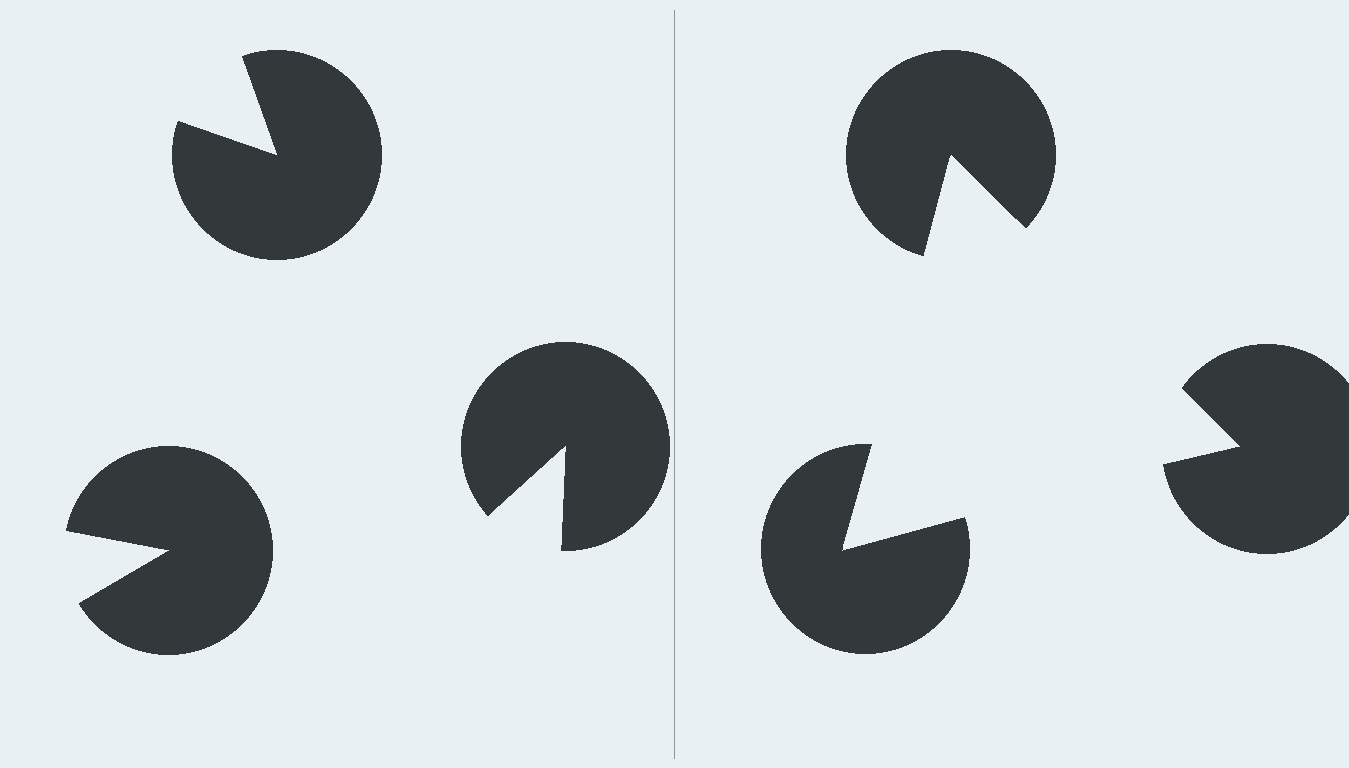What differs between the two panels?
The pac-man discs are positioned identically on both sides; only the wedge orientations differ. On the right they align to a triangle; on the left they are misaligned.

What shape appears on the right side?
An illusory triangle.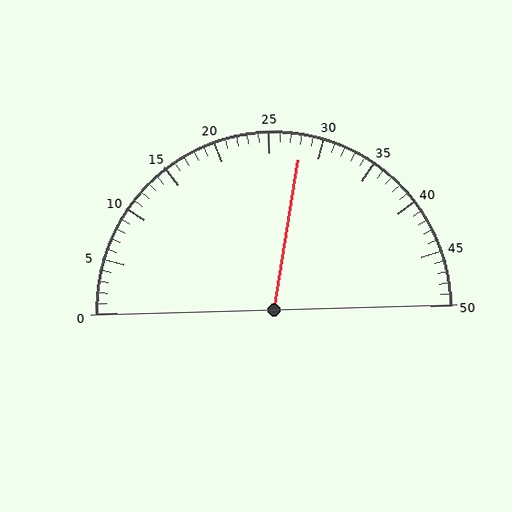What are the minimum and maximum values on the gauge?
The gauge ranges from 0 to 50.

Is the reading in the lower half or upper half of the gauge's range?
The reading is in the upper half of the range (0 to 50).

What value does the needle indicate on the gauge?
The needle indicates approximately 28.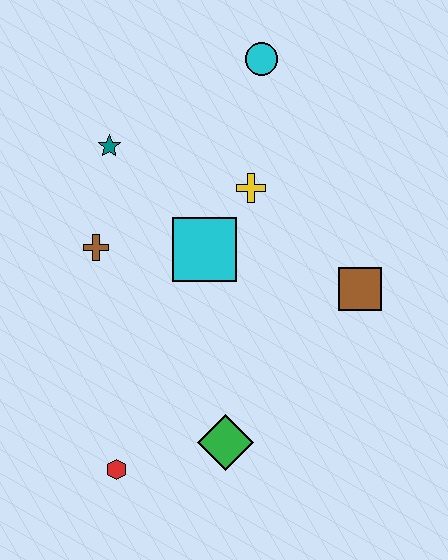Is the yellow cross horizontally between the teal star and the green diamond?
No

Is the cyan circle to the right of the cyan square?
Yes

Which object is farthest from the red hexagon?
The cyan circle is farthest from the red hexagon.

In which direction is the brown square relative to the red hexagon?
The brown square is to the right of the red hexagon.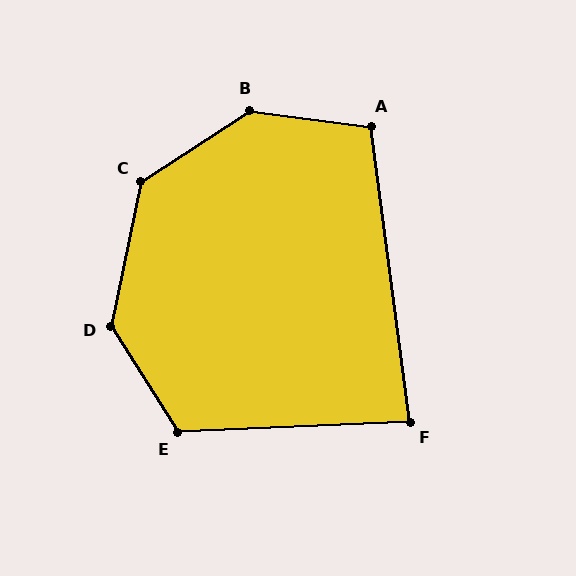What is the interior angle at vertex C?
Approximately 135 degrees (obtuse).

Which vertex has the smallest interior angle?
F, at approximately 85 degrees.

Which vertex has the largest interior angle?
B, at approximately 139 degrees.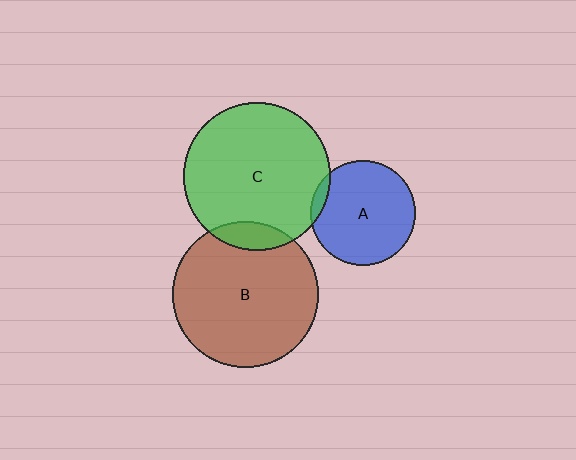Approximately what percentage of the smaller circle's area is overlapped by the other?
Approximately 5%.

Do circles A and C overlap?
Yes.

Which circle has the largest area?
Circle C (green).